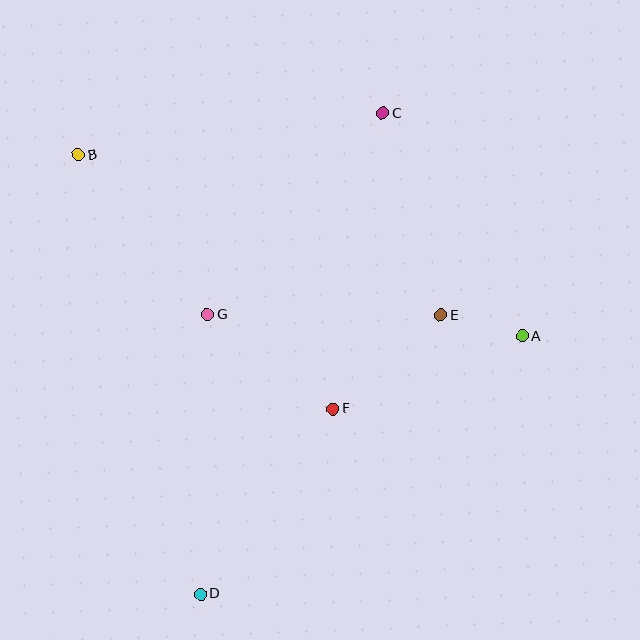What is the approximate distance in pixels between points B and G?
The distance between B and G is approximately 205 pixels.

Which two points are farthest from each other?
Points C and D are farthest from each other.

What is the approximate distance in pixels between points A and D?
The distance between A and D is approximately 412 pixels.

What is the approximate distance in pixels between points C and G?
The distance between C and G is approximately 267 pixels.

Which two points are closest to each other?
Points A and E are closest to each other.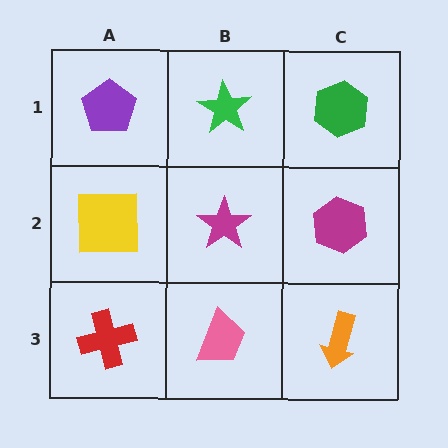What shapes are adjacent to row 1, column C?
A magenta hexagon (row 2, column C), a green star (row 1, column B).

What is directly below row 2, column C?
An orange arrow.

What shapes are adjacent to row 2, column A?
A purple pentagon (row 1, column A), a red cross (row 3, column A), a magenta star (row 2, column B).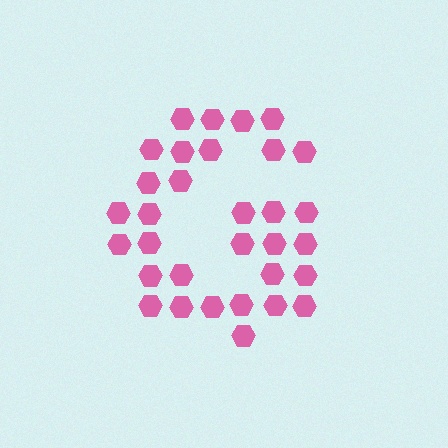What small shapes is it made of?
It is made of small hexagons.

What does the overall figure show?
The overall figure shows the letter G.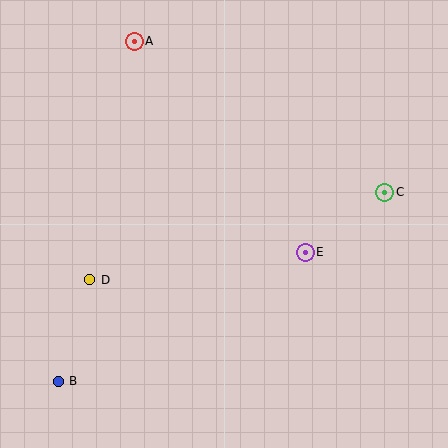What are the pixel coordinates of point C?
Point C is at (385, 192).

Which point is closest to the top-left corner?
Point A is closest to the top-left corner.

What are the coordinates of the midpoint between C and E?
The midpoint between C and E is at (345, 222).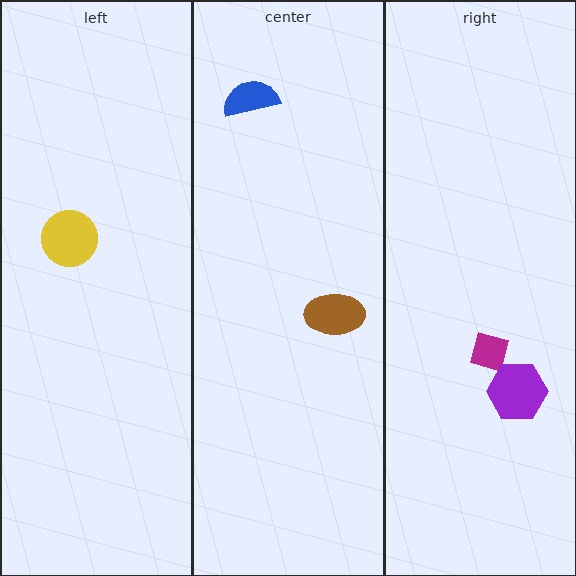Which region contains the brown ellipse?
The center region.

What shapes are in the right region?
The magenta square, the purple hexagon.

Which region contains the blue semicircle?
The center region.